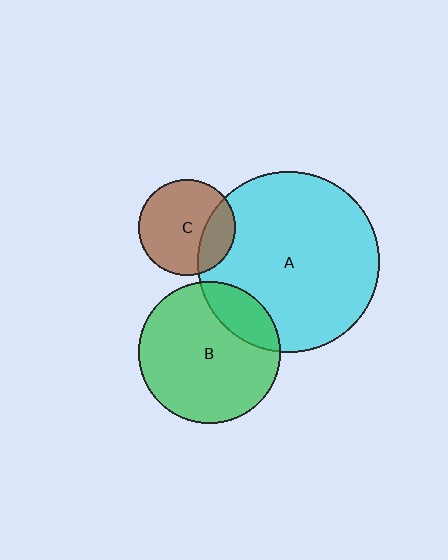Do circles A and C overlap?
Yes.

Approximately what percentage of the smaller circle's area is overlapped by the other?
Approximately 25%.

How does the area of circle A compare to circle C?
Approximately 3.5 times.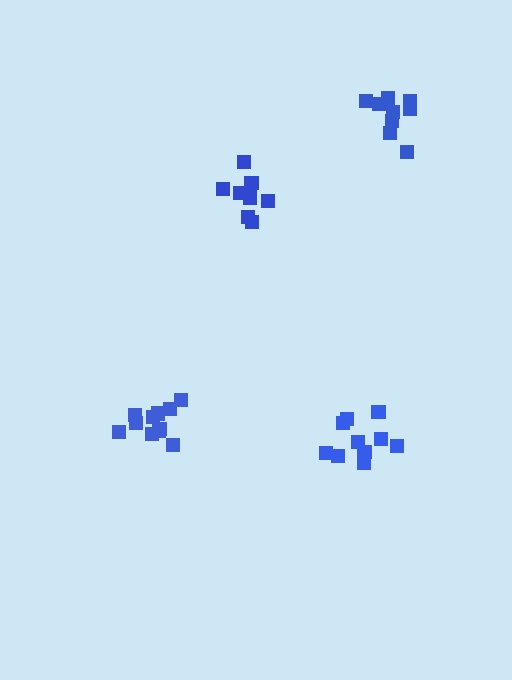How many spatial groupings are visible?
There are 4 spatial groupings.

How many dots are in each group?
Group 1: 11 dots, Group 2: 10 dots, Group 3: 9 dots, Group 4: 8 dots (38 total).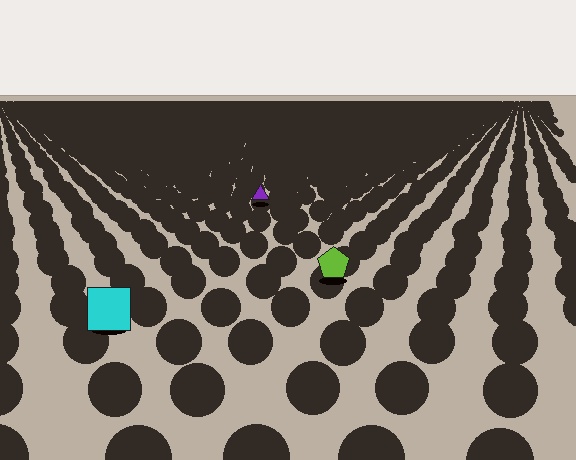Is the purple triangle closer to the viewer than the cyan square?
No. The cyan square is closer — you can tell from the texture gradient: the ground texture is coarser near it.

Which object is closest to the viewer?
The cyan square is closest. The texture marks near it are larger and more spread out.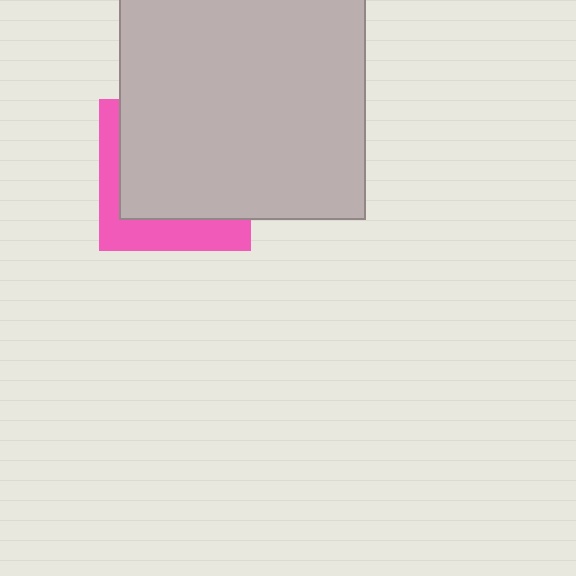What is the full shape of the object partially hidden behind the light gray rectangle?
The partially hidden object is a pink square.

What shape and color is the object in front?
The object in front is a light gray rectangle.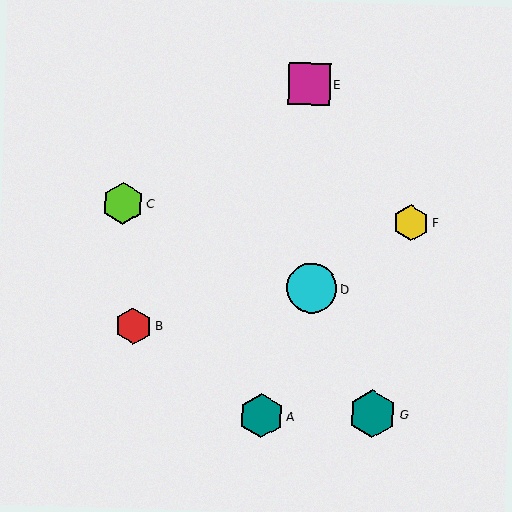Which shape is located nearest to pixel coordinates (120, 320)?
The red hexagon (labeled B) at (134, 326) is nearest to that location.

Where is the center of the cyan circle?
The center of the cyan circle is at (312, 288).